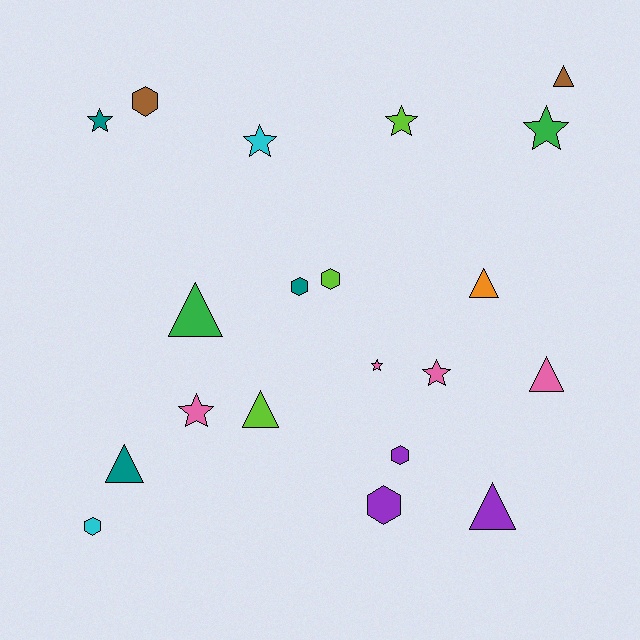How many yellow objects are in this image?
There are no yellow objects.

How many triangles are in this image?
There are 7 triangles.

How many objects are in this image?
There are 20 objects.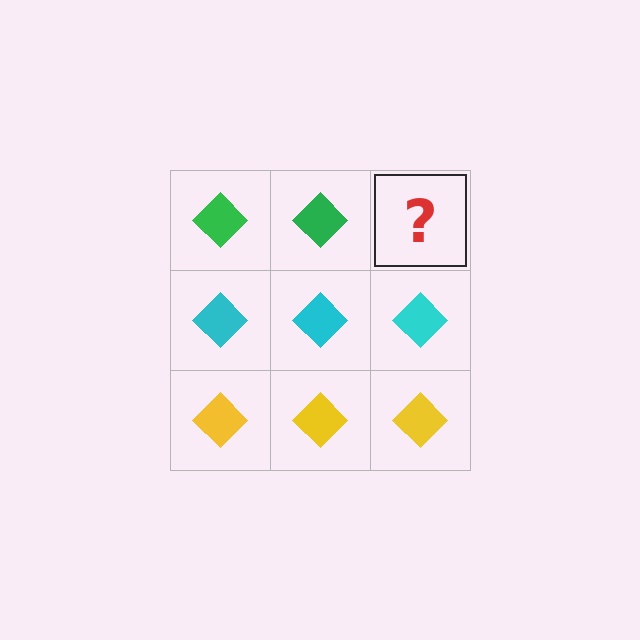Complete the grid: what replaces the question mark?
The question mark should be replaced with a green diamond.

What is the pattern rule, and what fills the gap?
The rule is that each row has a consistent color. The gap should be filled with a green diamond.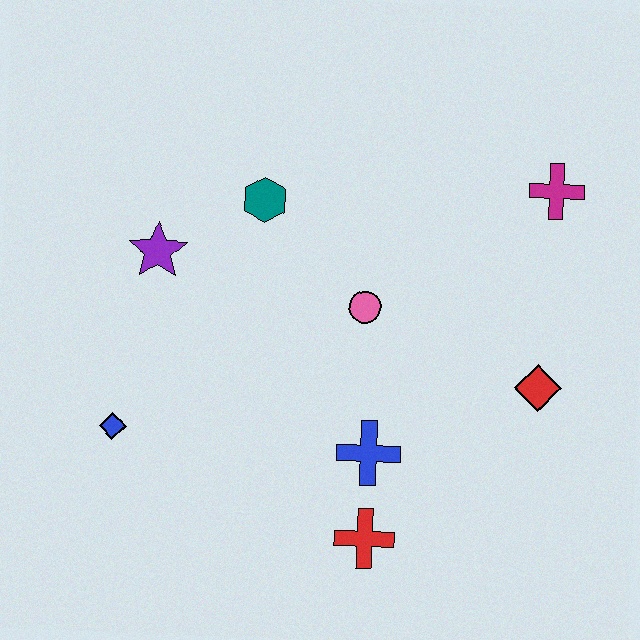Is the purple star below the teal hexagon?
Yes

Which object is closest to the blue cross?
The red cross is closest to the blue cross.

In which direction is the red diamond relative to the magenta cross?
The red diamond is below the magenta cross.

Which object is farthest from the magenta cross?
The blue diamond is farthest from the magenta cross.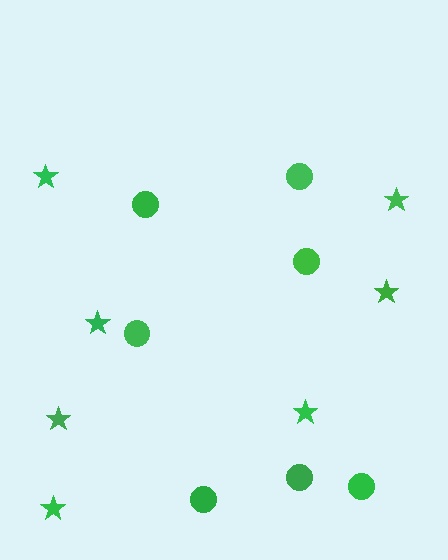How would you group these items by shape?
There are 2 groups: one group of stars (7) and one group of circles (7).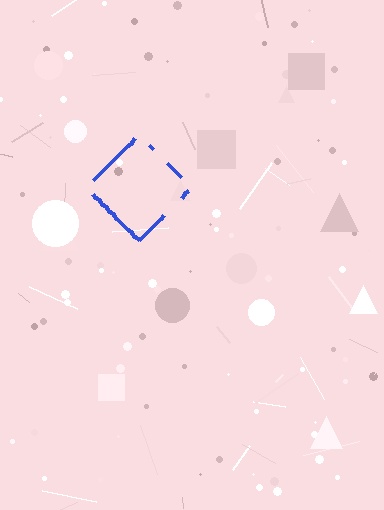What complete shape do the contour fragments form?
The contour fragments form a diamond.